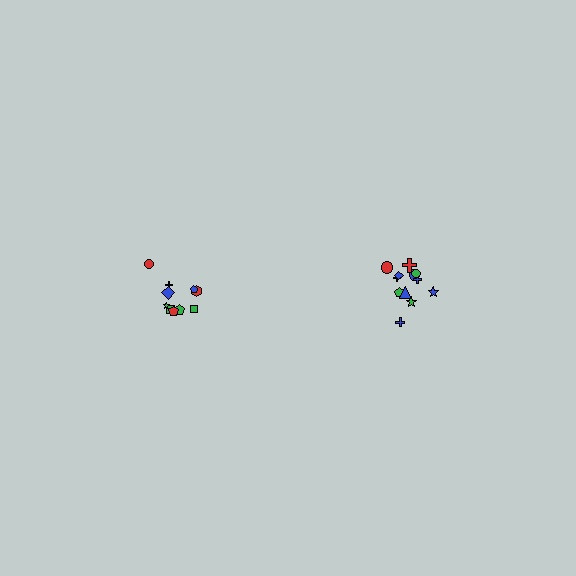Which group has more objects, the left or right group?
The right group.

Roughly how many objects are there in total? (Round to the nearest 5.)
Roughly 20 objects in total.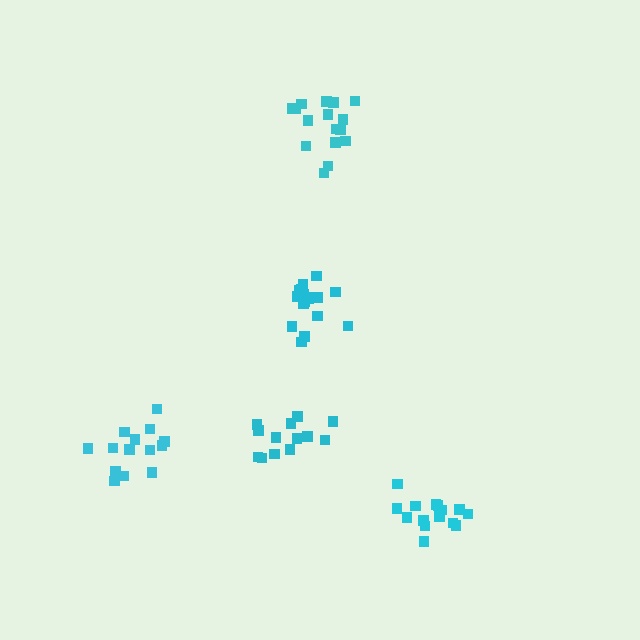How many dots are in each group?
Group 1: 15 dots, Group 2: 17 dots, Group 3: 16 dots, Group 4: 15 dots, Group 5: 13 dots (76 total).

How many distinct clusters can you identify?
There are 5 distinct clusters.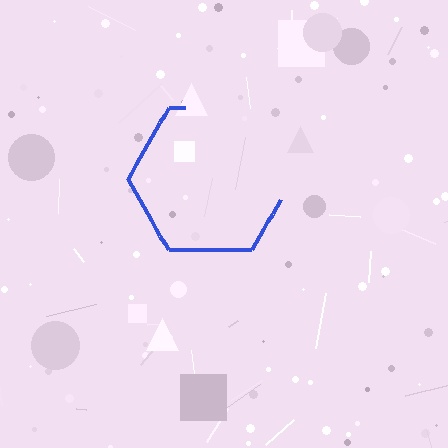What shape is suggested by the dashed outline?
The dashed outline suggests a hexagon.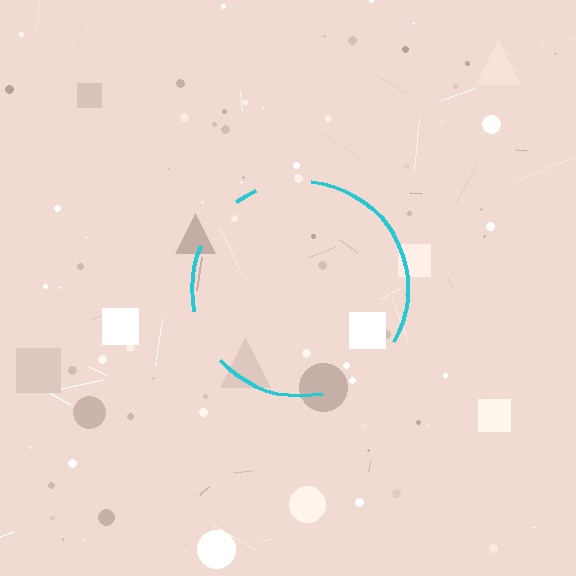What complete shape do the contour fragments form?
The contour fragments form a circle.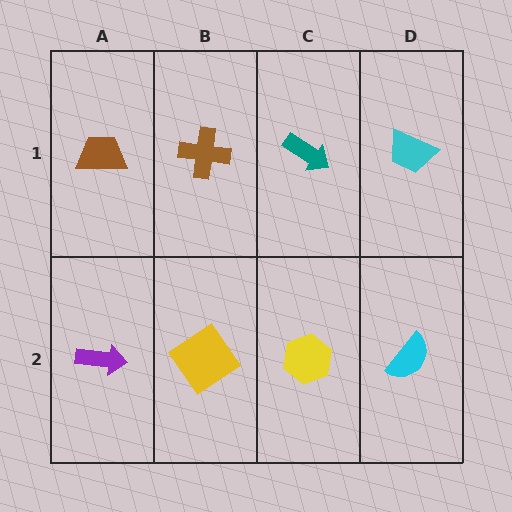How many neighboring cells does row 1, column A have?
2.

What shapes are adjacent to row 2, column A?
A brown trapezoid (row 1, column A), a yellow diamond (row 2, column B).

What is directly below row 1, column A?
A purple arrow.